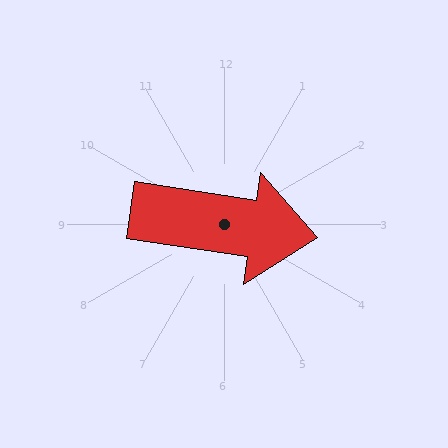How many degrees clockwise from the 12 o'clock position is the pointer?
Approximately 98 degrees.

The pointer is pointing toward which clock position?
Roughly 3 o'clock.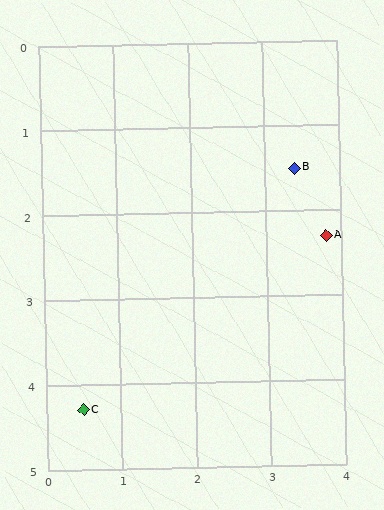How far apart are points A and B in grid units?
Points A and B are about 0.9 grid units apart.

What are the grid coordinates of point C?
Point C is at approximately (0.5, 4.3).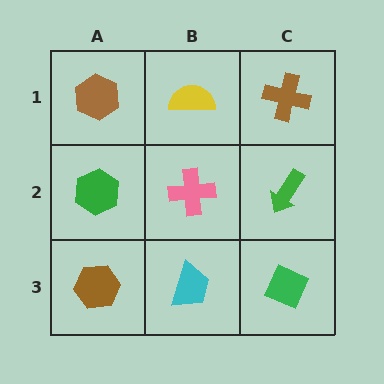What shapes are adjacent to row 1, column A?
A green hexagon (row 2, column A), a yellow semicircle (row 1, column B).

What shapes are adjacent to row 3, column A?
A green hexagon (row 2, column A), a cyan trapezoid (row 3, column B).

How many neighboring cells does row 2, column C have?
3.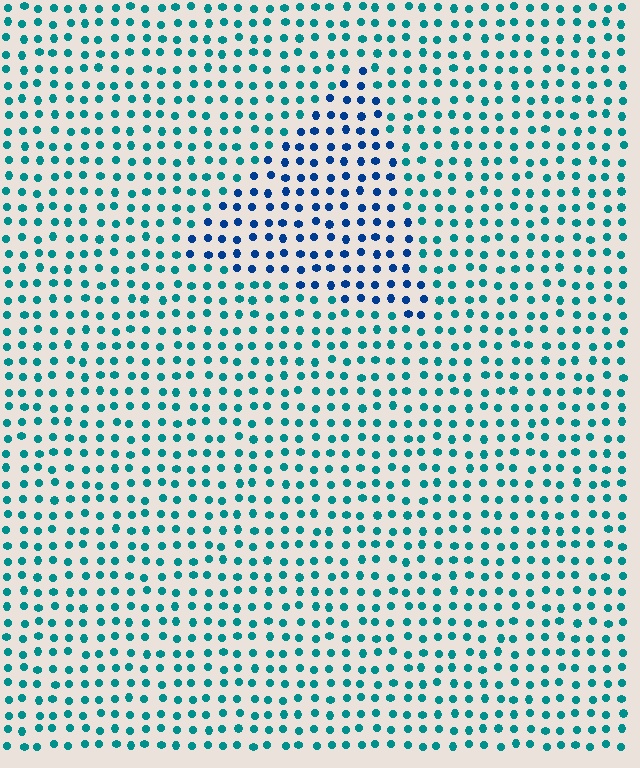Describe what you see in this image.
The image is filled with small teal elements in a uniform arrangement. A triangle-shaped region is visible where the elements are tinted to a slightly different hue, forming a subtle color boundary.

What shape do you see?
I see a triangle.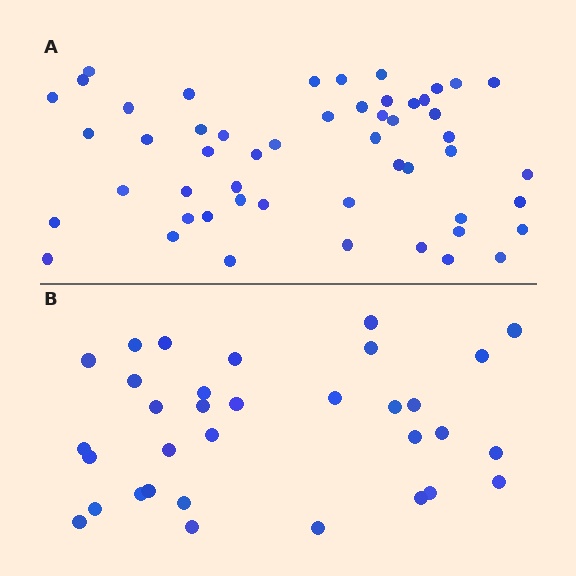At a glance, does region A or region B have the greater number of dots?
Region A (the top region) has more dots.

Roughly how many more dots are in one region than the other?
Region A has approximately 20 more dots than region B.